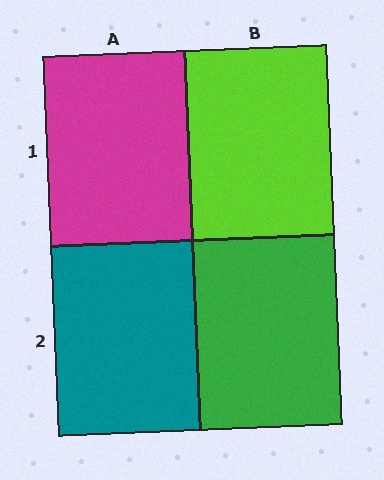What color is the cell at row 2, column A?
Teal.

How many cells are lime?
1 cell is lime.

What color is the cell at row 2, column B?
Green.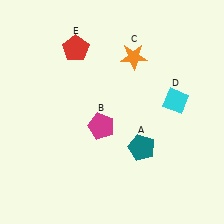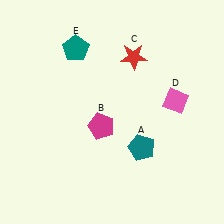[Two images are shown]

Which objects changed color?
C changed from orange to red. D changed from cyan to pink. E changed from red to teal.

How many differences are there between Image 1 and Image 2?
There are 3 differences between the two images.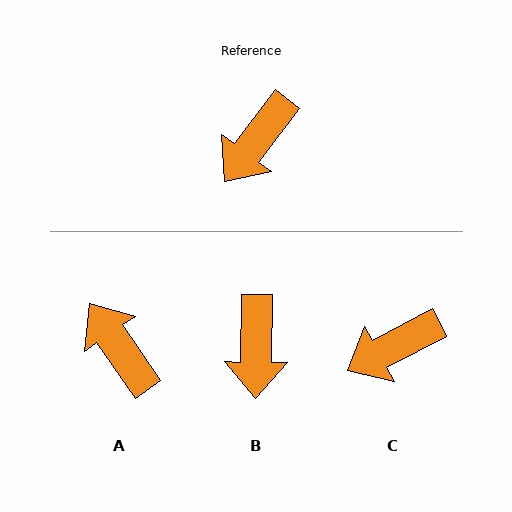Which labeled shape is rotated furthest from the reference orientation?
A, about 108 degrees away.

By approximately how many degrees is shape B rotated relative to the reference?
Approximately 37 degrees counter-clockwise.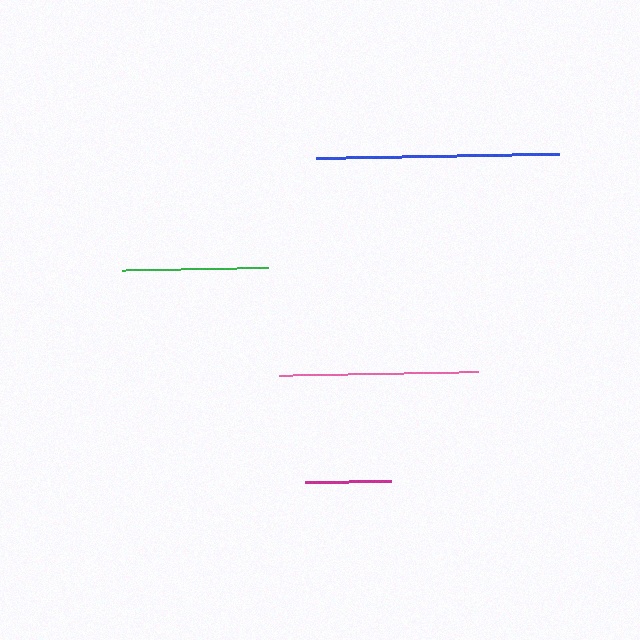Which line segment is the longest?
The blue line is the longest at approximately 244 pixels.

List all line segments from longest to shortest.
From longest to shortest: blue, pink, green, magenta.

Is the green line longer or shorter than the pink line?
The pink line is longer than the green line.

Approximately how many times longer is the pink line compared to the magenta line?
The pink line is approximately 2.3 times the length of the magenta line.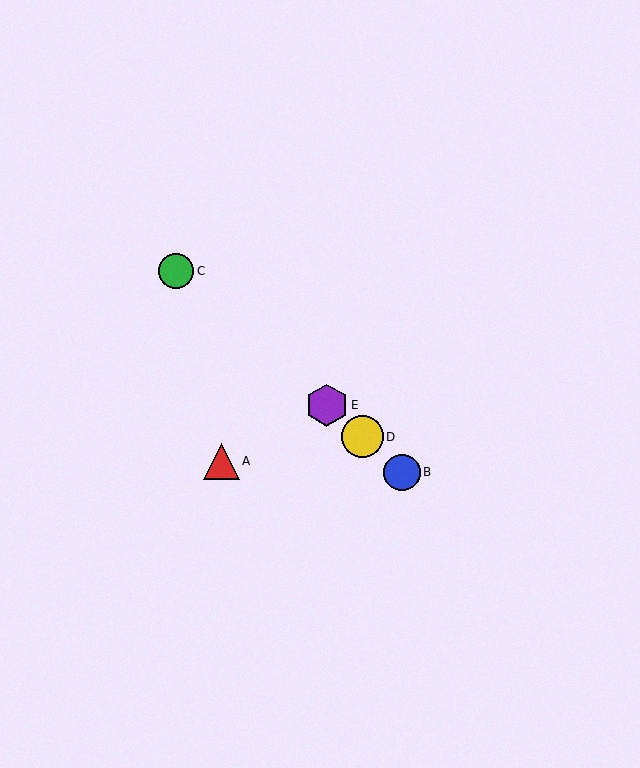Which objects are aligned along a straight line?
Objects B, C, D, E are aligned along a straight line.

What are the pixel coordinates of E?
Object E is at (327, 405).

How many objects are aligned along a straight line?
4 objects (B, C, D, E) are aligned along a straight line.